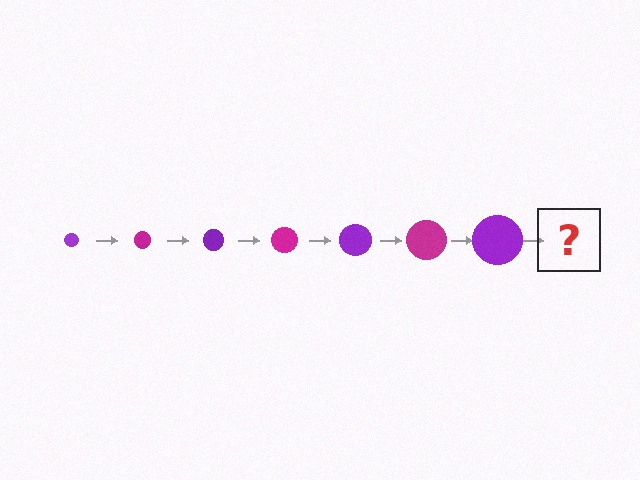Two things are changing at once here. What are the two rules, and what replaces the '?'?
The two rules are that the circle grows larger each step and the color cycles through purple and magenta. The '?' should be a magenta circle, larger than the previous one.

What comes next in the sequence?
The next element should be a magenta circle, larger than the previous one.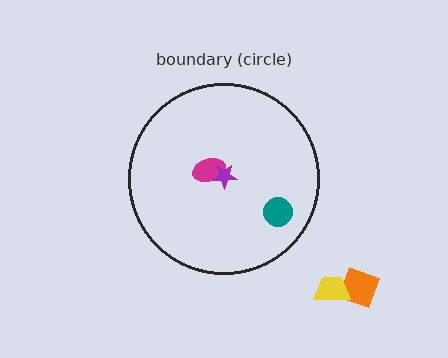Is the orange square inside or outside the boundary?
Outside.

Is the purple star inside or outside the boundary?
Inside.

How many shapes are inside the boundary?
3 inside, 2 outside.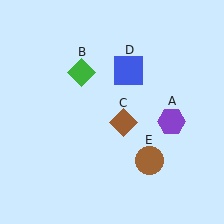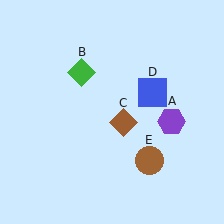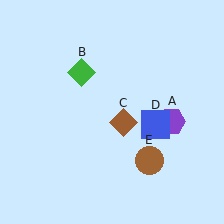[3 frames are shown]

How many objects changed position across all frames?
1 object changed position: blue square (object D).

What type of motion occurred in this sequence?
The blue square (object D) rotated clockwise around the center of the scene.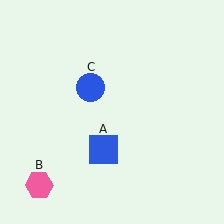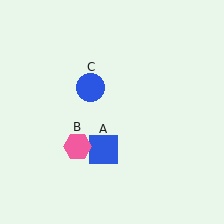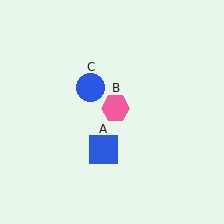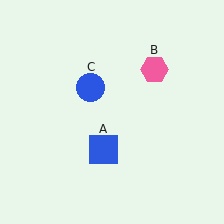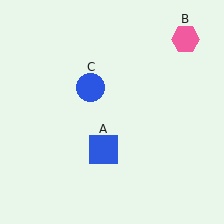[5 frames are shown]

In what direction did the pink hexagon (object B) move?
The pink hexagon (object B) moved up and to the right.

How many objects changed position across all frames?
1 object changed position: pink hexagon (object B).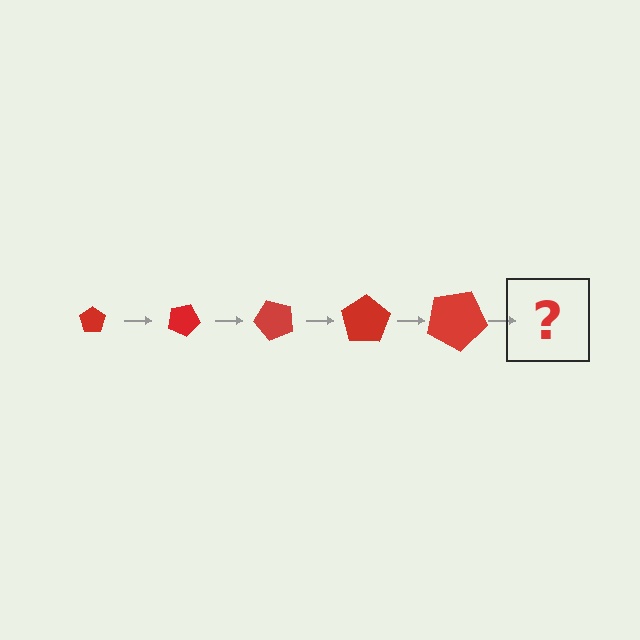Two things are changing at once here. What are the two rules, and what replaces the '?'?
The two rules are that the pentagon grows larger each step and it rotates 25 degrees each step. The '?' should be a pentagon, larger than the previous one and rotated 125 degrees from the start.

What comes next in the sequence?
The next element should be a pentagon, larger than the previous one and rotated 125 degrees from the start.